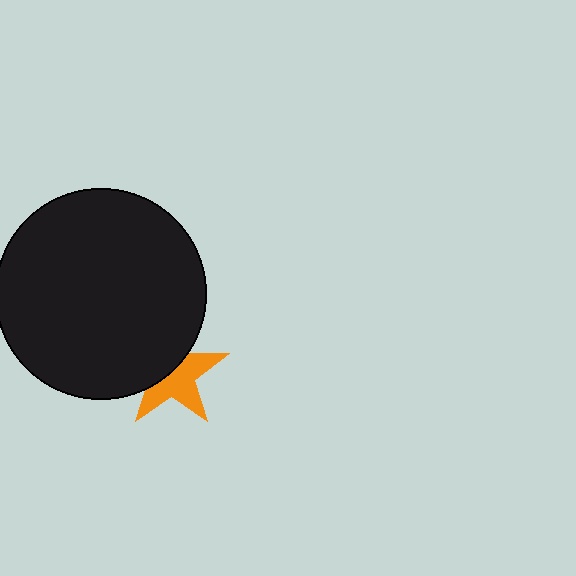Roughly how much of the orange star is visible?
About half of it is visible (roughly 55%).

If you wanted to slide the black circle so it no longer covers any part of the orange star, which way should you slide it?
Slide it toward the upper-left — that is the most direct way to separate the two shapes.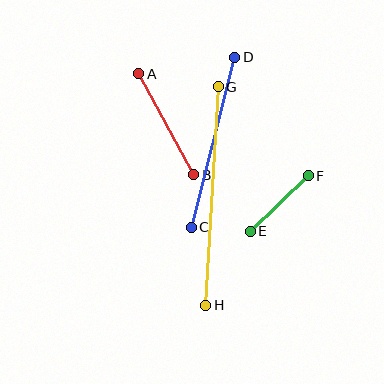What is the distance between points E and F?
The distance is approximately 80 pixels.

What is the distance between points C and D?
The distance is approximately 176 pixels.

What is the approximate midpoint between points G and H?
The midpoint is at approximately (212, 196) pixels.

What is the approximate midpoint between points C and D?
The midpoint is at approximately (213, 142) pixels.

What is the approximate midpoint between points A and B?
The midpoint is at approximately (166, 124) pixels.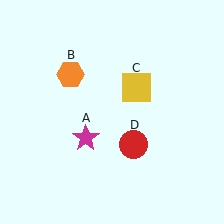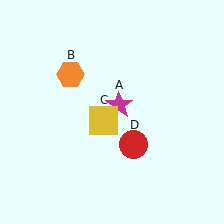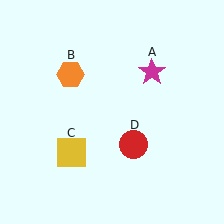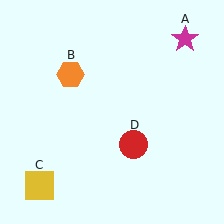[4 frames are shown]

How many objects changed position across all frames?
2 objects changed position: magenta star (object A), yellow square (object C).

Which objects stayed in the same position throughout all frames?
Orange hexagon (object B) and red circle (object D) remained stationary.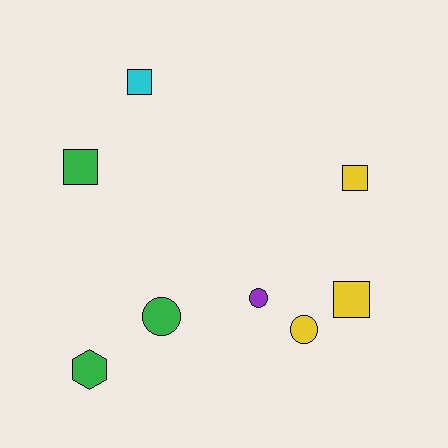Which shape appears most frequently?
Square, with 4 objects.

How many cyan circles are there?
There are no cyan circles.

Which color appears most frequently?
Green, with 3 objects.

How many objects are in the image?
There are 8 objects.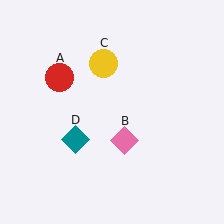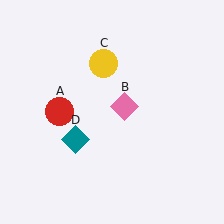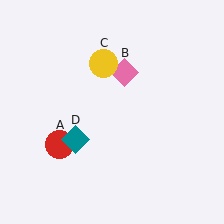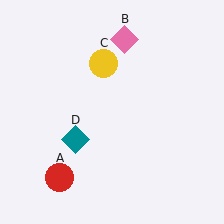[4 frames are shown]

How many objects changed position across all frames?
2 objects changed position: red circle (object A), pink diamond (object B).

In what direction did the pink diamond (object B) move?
The pink diamond (object B) moved up.